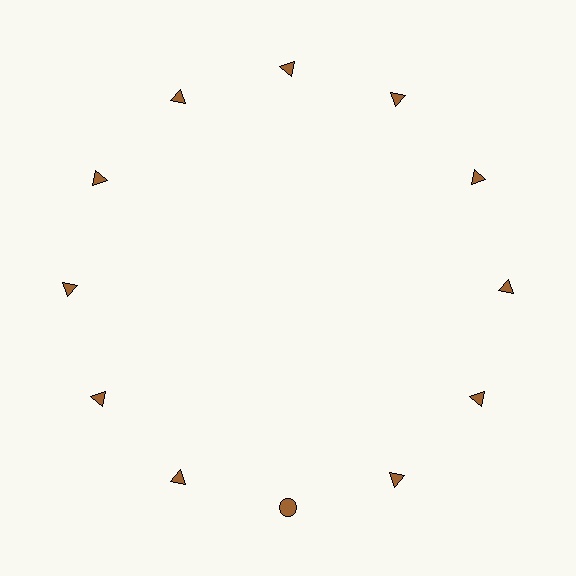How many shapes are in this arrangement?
There are 12 shapes arranged in a ring pattern.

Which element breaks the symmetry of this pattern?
The brown circle at roughly the 6 o'clock position breaks the symmetry. All other shapes are brown triangles.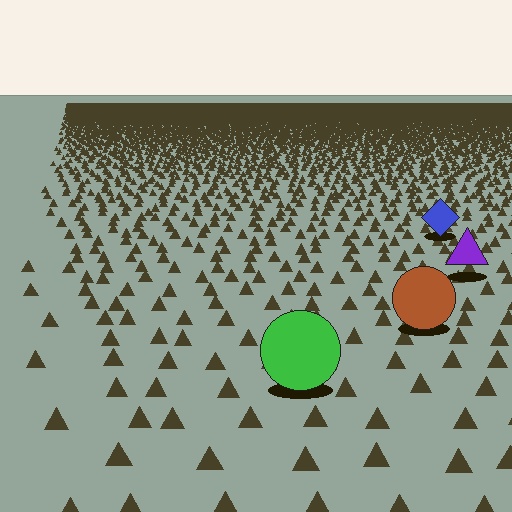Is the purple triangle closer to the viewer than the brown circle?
No. The brown circle is closer — you can tell from the texture gradient: the ground texture is coarser near it.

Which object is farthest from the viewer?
The blue diamond is farthest from the viewer. It appears smaller and the ground texture around it is denser.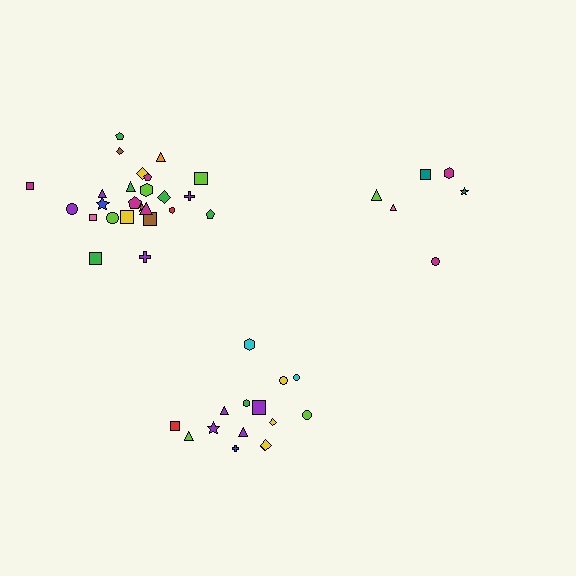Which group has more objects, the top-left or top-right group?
The top-left group.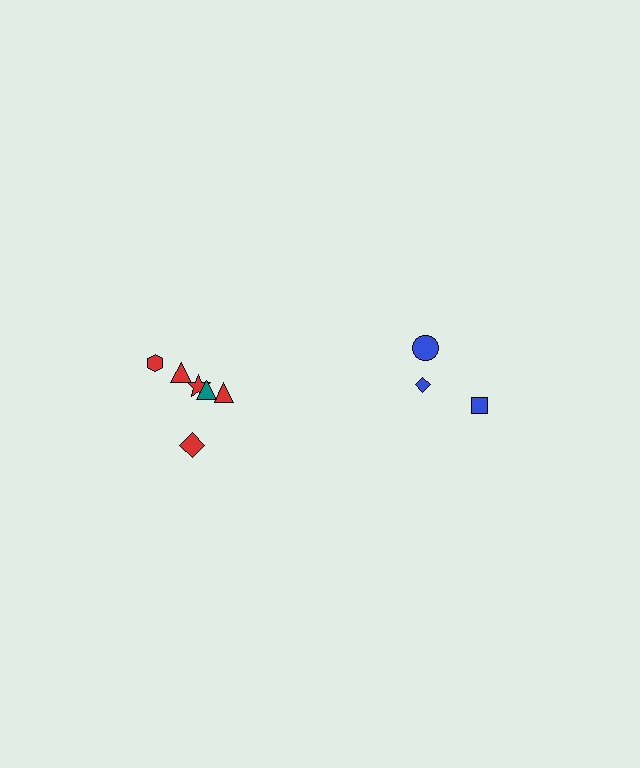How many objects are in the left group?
There are 6 objects.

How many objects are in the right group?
There are 3 objects.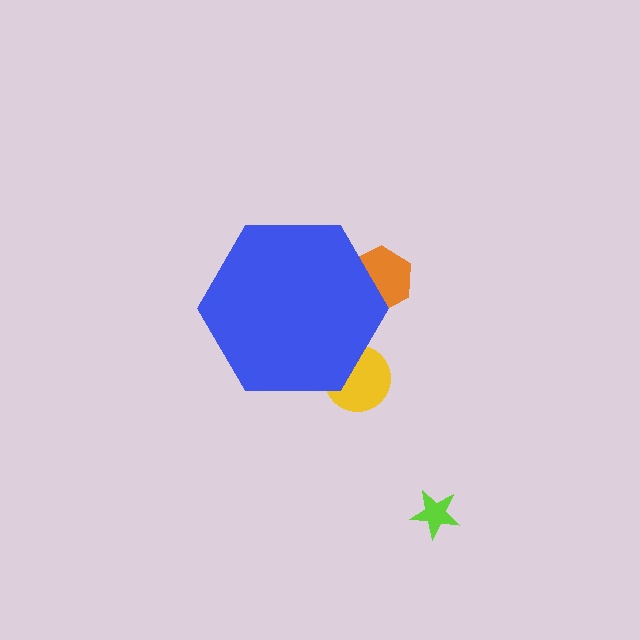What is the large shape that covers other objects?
A blue hexagon.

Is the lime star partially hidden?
No, the lime star is fully visible.